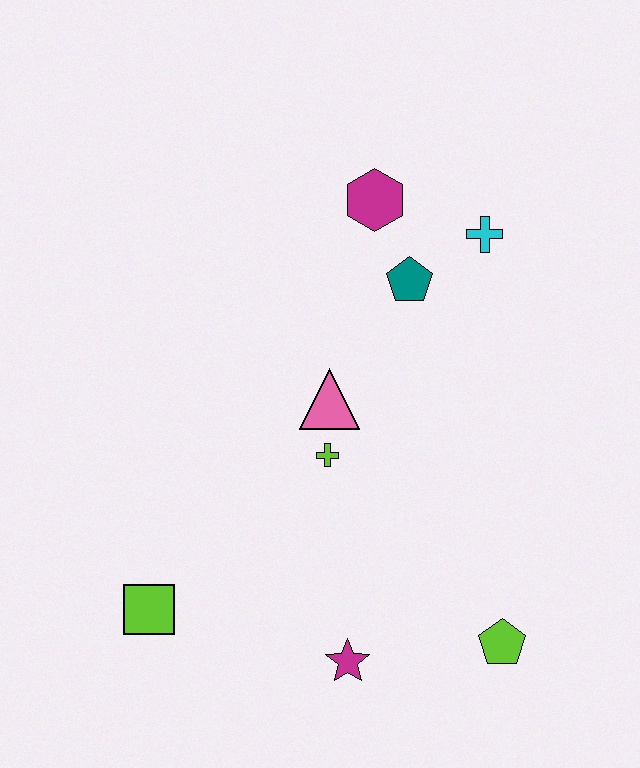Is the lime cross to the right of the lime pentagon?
No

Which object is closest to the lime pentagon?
The magenta star is closest to the lime pentagon.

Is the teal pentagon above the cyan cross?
No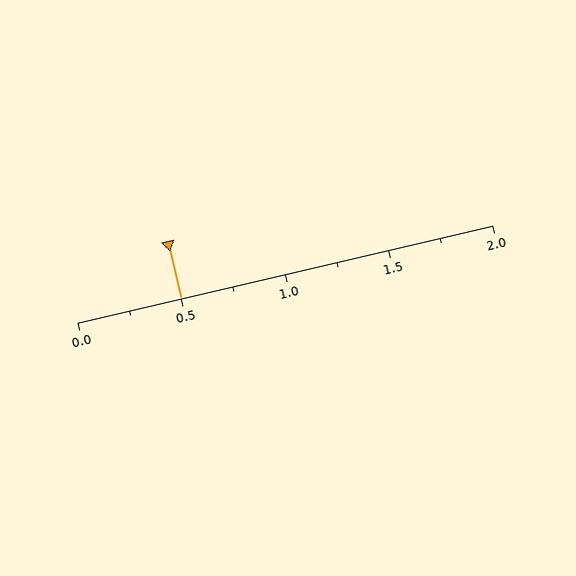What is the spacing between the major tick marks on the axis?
The major ticks are spaced 0.5 apart.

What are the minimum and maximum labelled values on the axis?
The axis runs from 0.0 to 2.0.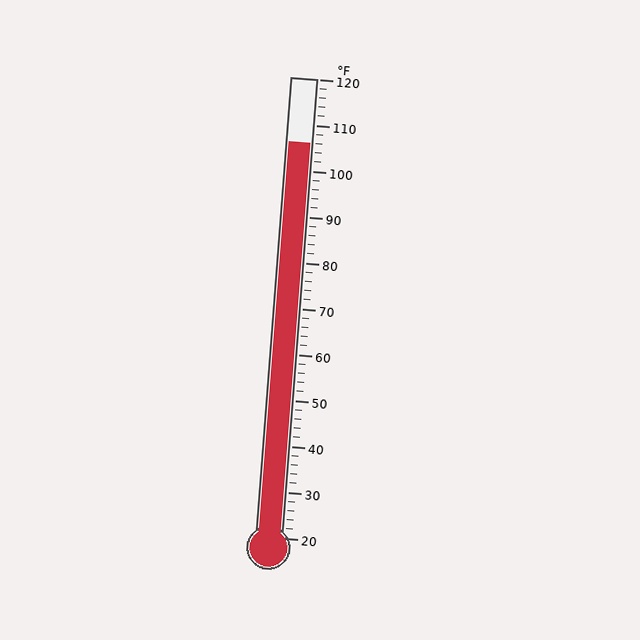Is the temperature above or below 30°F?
The temperature is above 30°F.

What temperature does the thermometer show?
The thermometer shows approximately 106°F.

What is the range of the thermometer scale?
The thermometer scale ranges from 20°F to 120°F.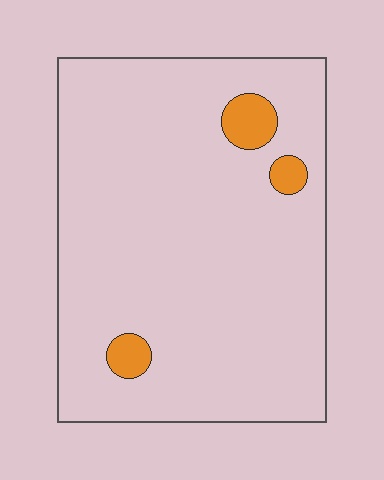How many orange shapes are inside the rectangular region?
3.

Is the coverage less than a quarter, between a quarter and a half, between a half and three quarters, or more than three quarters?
Less than a quarter.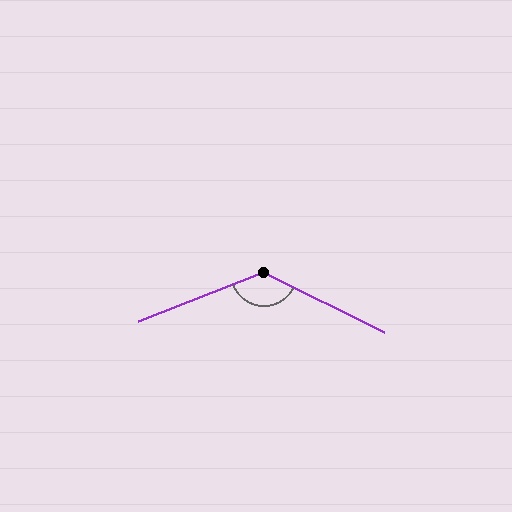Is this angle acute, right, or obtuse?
It is obtuse.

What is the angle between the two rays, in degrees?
Approximately 132 degrees.